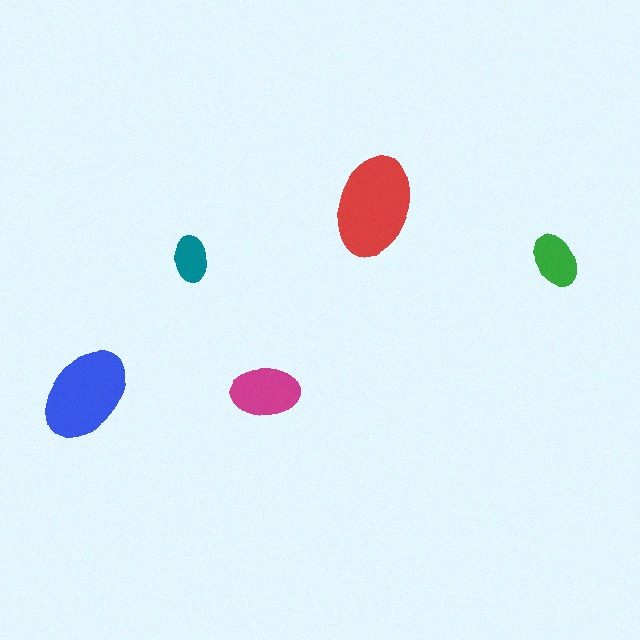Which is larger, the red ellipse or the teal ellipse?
The red one.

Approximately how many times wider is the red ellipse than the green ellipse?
About 2 times wider.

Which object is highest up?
The red ellipse is topmost.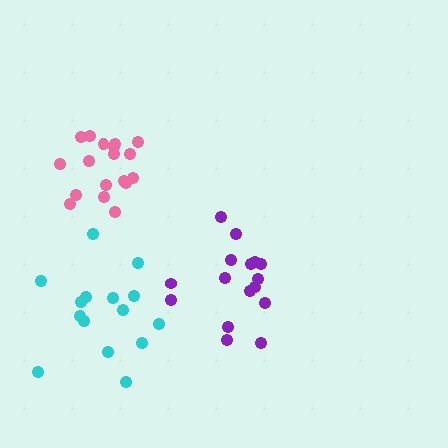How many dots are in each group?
Group 1: 15 dots, Group 2: 18 dots, Group 3: 16 dots (49 total).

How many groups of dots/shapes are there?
There are 3 groups.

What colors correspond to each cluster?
The clusters are colored: cyan, pink, purple.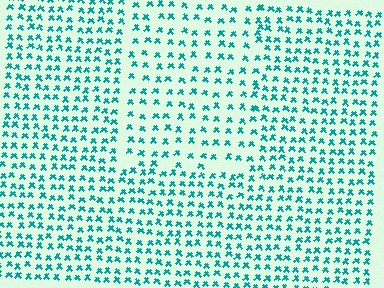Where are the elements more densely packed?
The elements are more densely packed outside the rectangle boundary.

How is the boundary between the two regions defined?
The boundary is defined by a change in element density (approximately 1.5x ratio). All elements are the same color, size, and shape.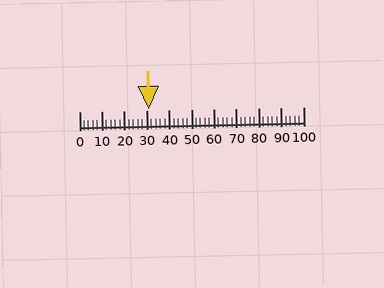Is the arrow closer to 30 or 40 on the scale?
The arrow is closer to 30.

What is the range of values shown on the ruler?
The ruler shows values from 0 to 100.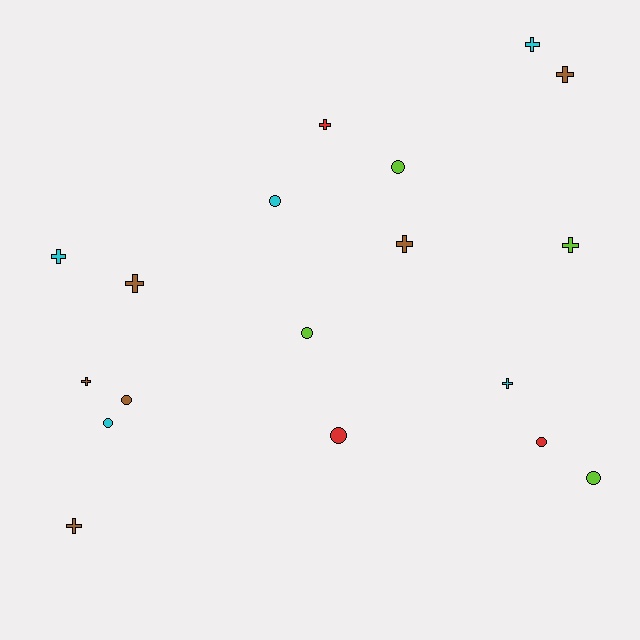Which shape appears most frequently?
Cross, with 10 objects.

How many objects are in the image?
There are 18 objects.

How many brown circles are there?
There is 1 brown circle.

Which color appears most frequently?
Brown, with 6 objects.